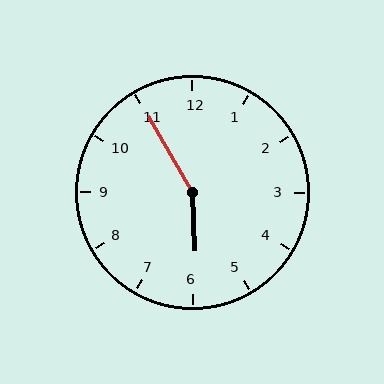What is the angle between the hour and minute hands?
Approximately 152 degrees.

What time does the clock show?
5:55.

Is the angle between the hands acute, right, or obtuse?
It is obtuse.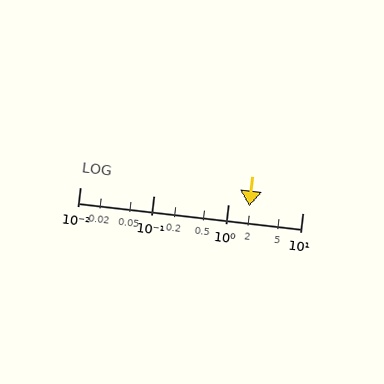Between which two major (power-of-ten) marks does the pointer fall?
The pointer is between 1 and 10.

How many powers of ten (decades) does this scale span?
The scale spans 3 decades, from 0.01 to 10.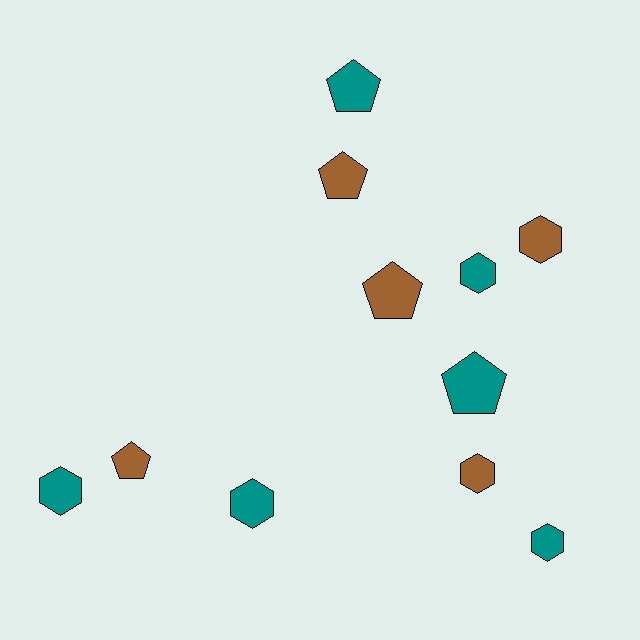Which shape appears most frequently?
Hexagon, with 6 objects.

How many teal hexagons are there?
There are 4 teal hexagons.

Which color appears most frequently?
Teal, with 6 objects.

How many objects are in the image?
There are 11 objects.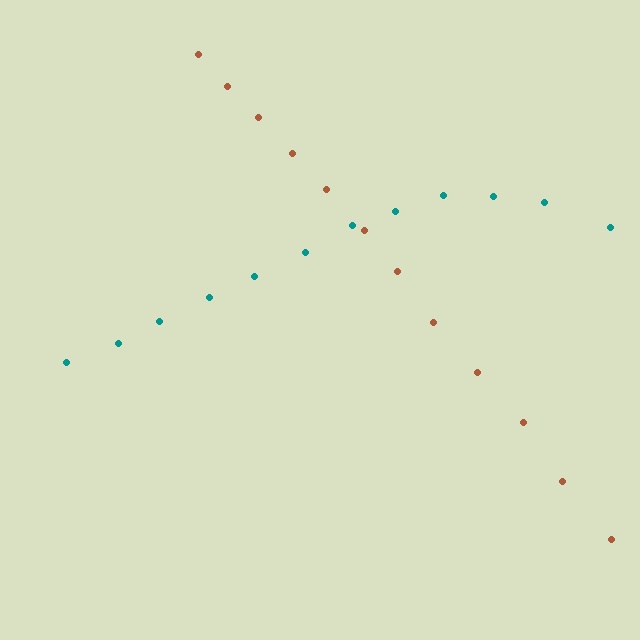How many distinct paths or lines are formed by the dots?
There are 2 distinct paths.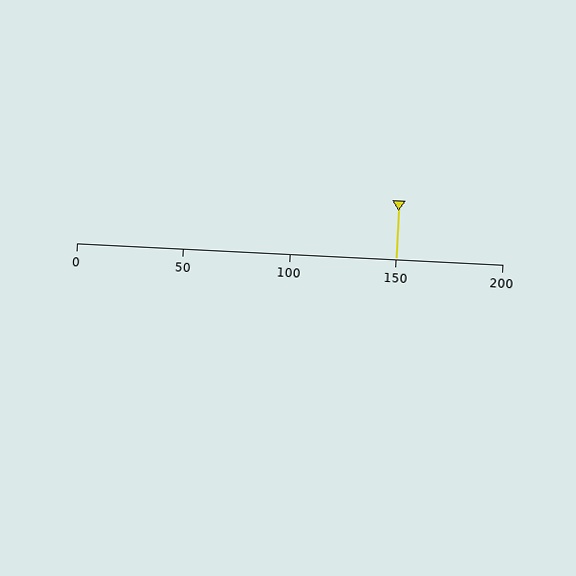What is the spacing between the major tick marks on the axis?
The major ticks are spaced 50 apart.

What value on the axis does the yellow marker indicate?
The marker indicates approximately 150.